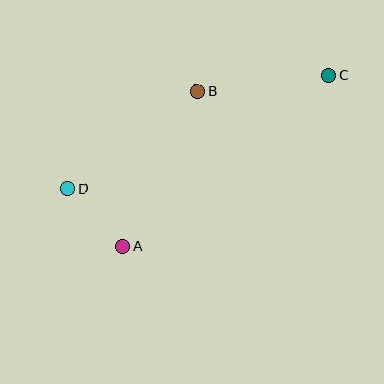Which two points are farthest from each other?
Points C and D are farthest from each other.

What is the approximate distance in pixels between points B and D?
The distance between B and D is approximately 162 pixels.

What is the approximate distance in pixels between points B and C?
The distance between B and C is approximately 132 pixels.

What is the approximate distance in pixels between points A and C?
The distance between A and C is approximately 268 pixels.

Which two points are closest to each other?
Points A and D are closest to each other.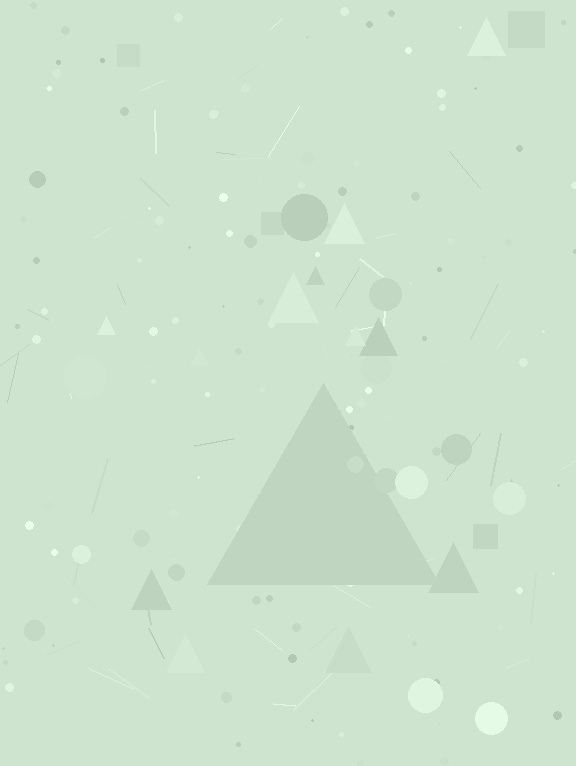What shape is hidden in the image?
A triangle is hidden in the image.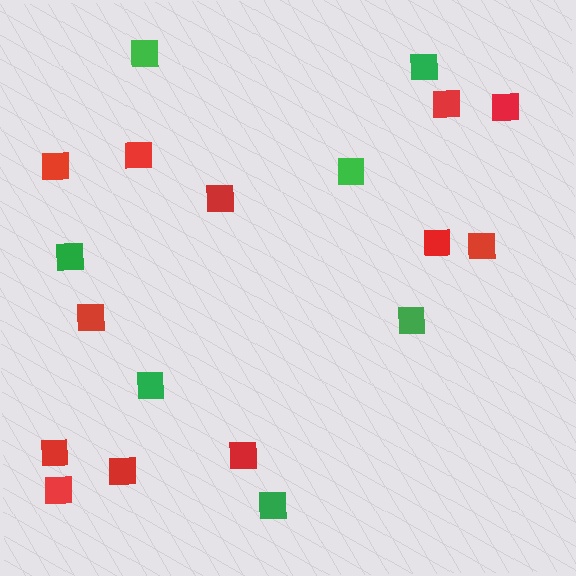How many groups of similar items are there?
There are 2 groups: one group of green squares (7) and one group of red squares (12).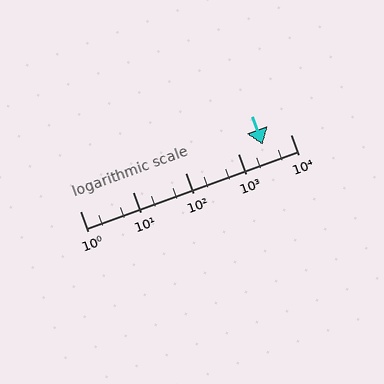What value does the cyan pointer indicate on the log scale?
The pointer indicates approximately 3000.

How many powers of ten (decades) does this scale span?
The scale spans 4 decades, from 1 to 10000.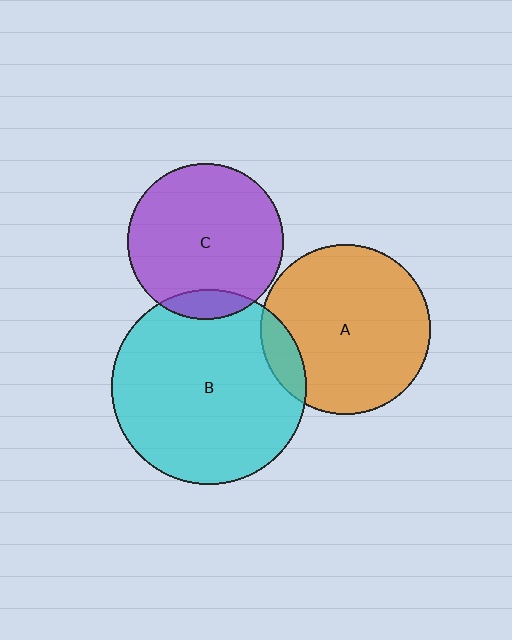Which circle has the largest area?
Circle B (cyan).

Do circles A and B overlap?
Yes.